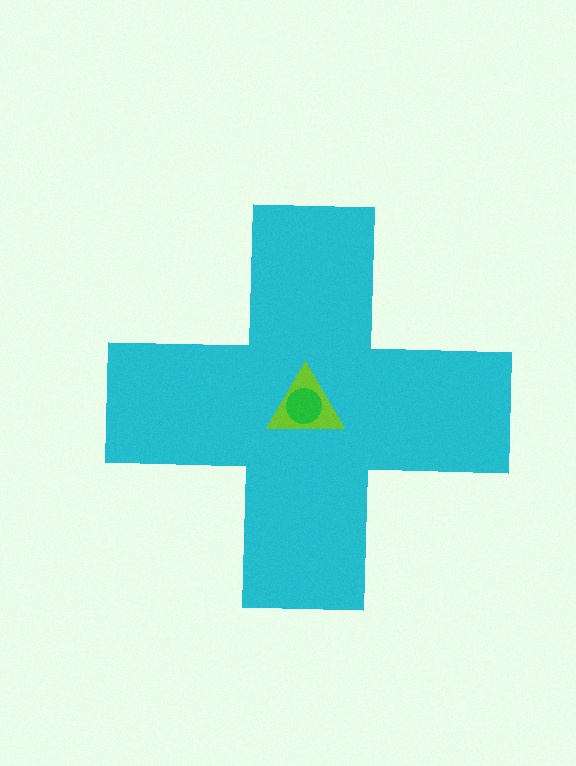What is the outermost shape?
The cyan cross.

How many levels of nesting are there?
3.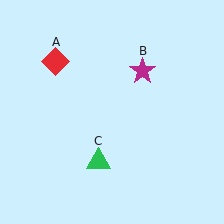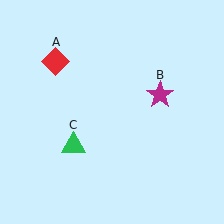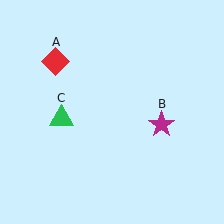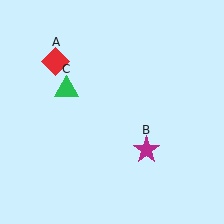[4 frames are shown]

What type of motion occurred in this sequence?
The magenta star (object B), green triangle (object C) rotated clockwise around the center of the scene.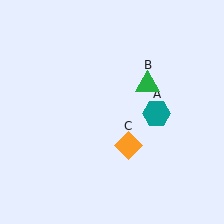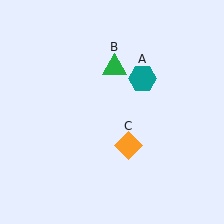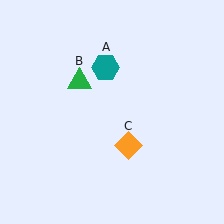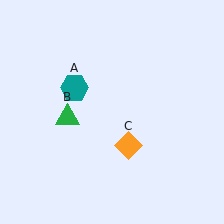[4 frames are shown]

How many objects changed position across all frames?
2 objects changed position: teal hexagon (object A), green triangle (object B).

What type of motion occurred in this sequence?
The teal hexagon (object A), green triangle (object B) rotated counterclockwise around the center of the scene.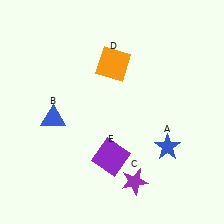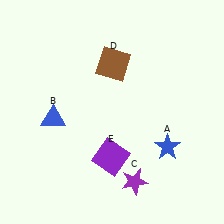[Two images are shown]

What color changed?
The square (D) changed from orange in Image 1 to brown in Image 2.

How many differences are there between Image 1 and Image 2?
There is 1 difference between the two images.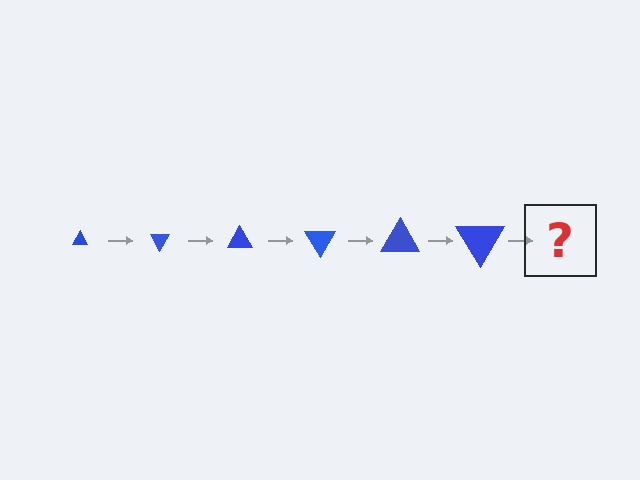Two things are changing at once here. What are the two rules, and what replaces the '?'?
The two rules are that the triangle grows larger each step and it rotates 60 degrees each step. The '?' should be a triangle, larger than the previous one and rotated 360 degrees from the start.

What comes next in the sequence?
The next element should be a triangle, larger than the previous one and rotated 360 degrees from the start.